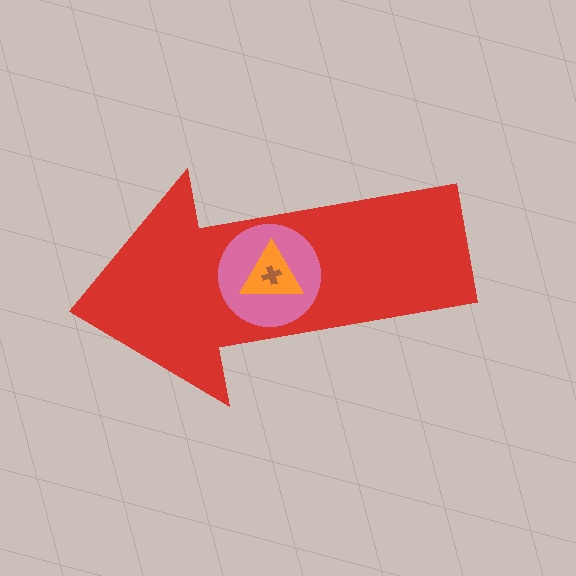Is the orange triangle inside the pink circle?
Yes.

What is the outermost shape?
The red arrow.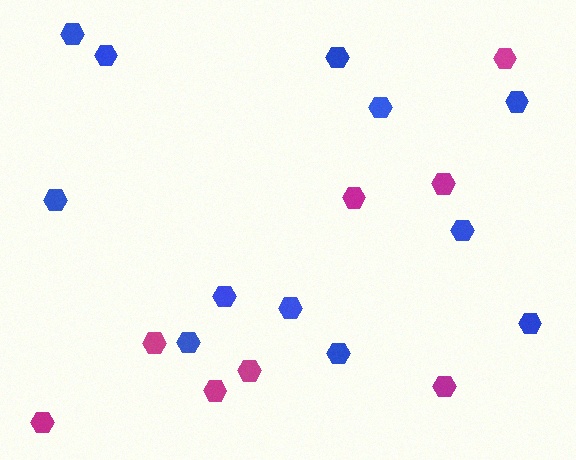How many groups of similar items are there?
There are 2 groups: one group of blue hexagons (12) and one group of magenta hexagons (8).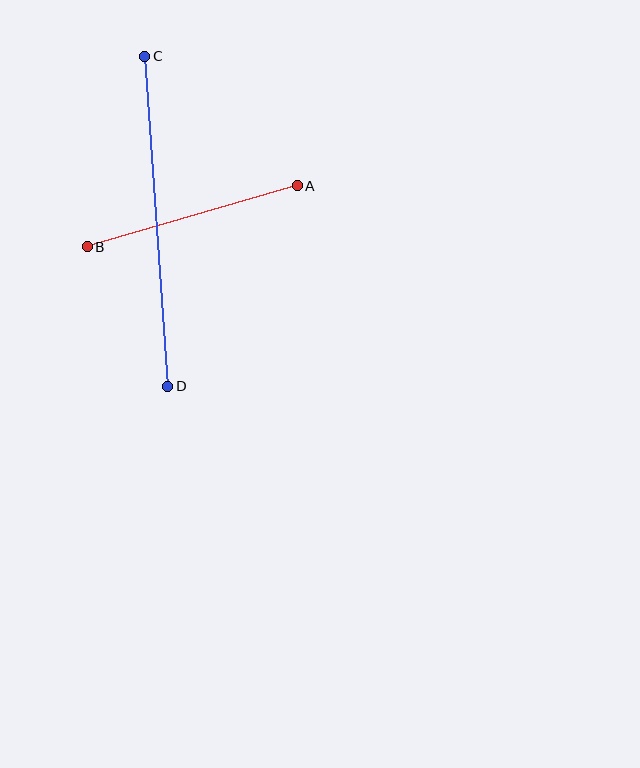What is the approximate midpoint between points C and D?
The midpoint is at approximately (156, 221) pixels.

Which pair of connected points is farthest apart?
Points C and D are farthest apart.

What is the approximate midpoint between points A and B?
The midpoint is at approximately (192, 216) pixels.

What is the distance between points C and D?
The distance is approximately 331 pixels.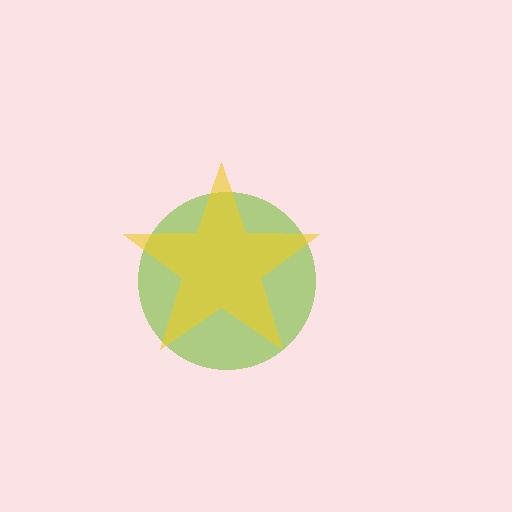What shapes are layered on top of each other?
The layered shapes are: a lime circle, a yellow star.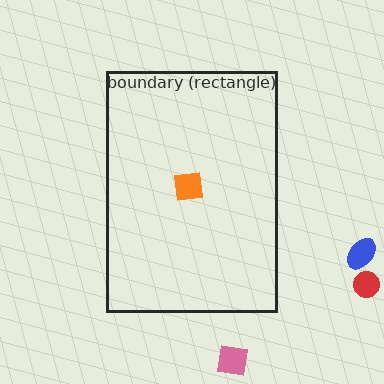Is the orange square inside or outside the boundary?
Inside.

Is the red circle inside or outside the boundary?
Outside.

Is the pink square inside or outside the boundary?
Outside.